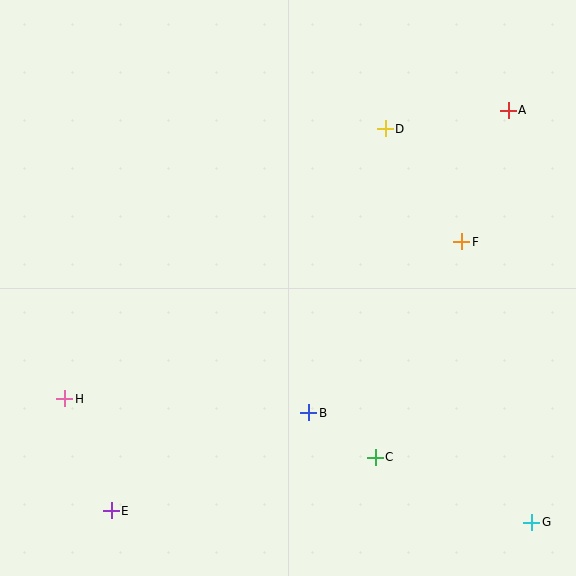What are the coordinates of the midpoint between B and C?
The midpoint between B and C is at (342, 435).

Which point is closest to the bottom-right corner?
Point G is closest to the bottom-right corner.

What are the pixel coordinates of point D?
Point D is at (385, 129).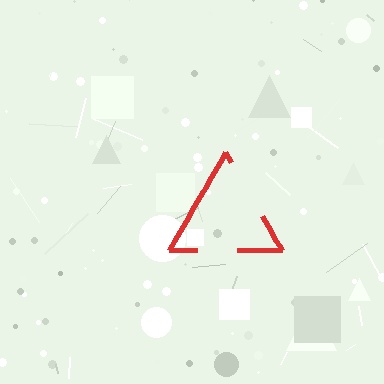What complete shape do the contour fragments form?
The contour fragments form a triangle.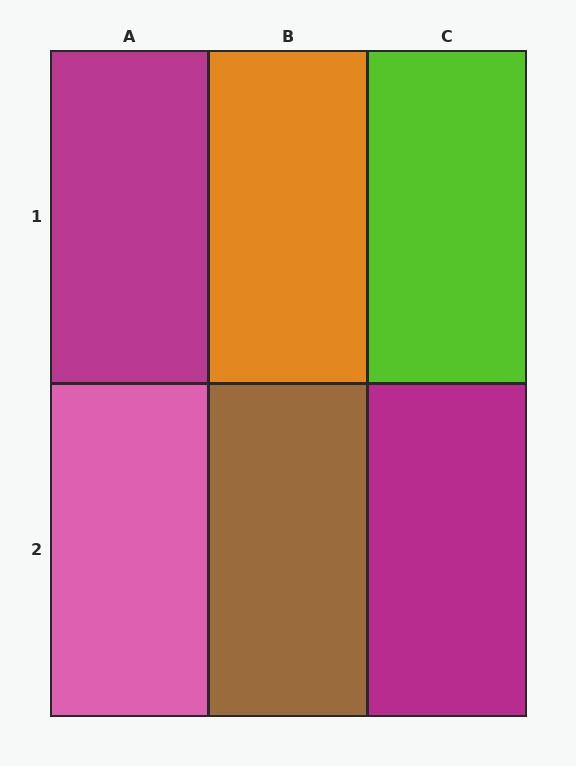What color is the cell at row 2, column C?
Magenta.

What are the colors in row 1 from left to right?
Magenta, orange, lime.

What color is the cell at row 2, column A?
Pink.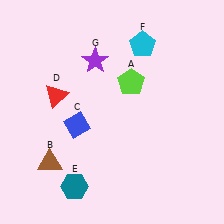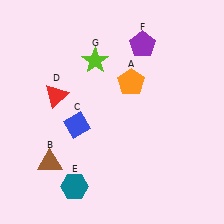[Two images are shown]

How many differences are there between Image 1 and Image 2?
There are 3 differences between the two images.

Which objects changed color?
A changed from lime to orange. F changed from cyan to purple. G changed from purple to lime.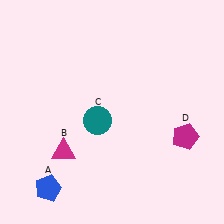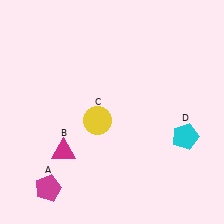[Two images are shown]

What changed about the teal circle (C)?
In Image 1, C is teal. In Image 2, it changed to yellow.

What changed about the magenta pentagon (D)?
In Image 1, D is magenta. In Image 2, it changed to cyan.